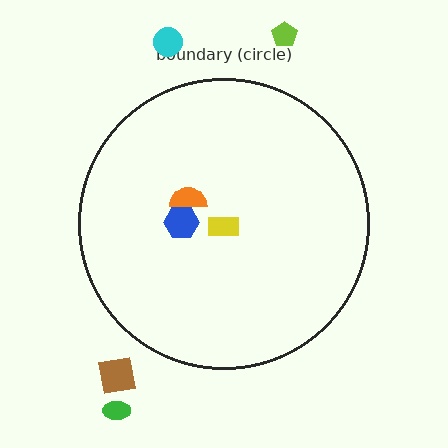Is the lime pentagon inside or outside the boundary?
Outside.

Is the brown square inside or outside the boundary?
Outside.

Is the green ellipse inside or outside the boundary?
Outside.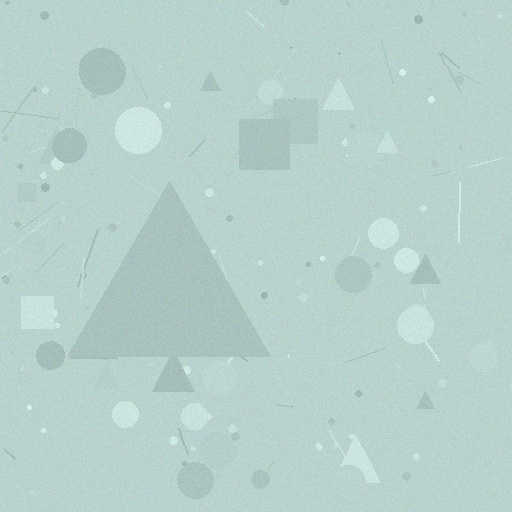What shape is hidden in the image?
A triangle is hidden in the image.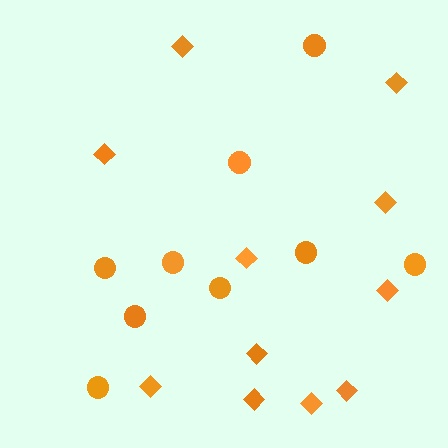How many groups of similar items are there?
There are 2 groups: one group of diamonds (11) and one group of circles (9).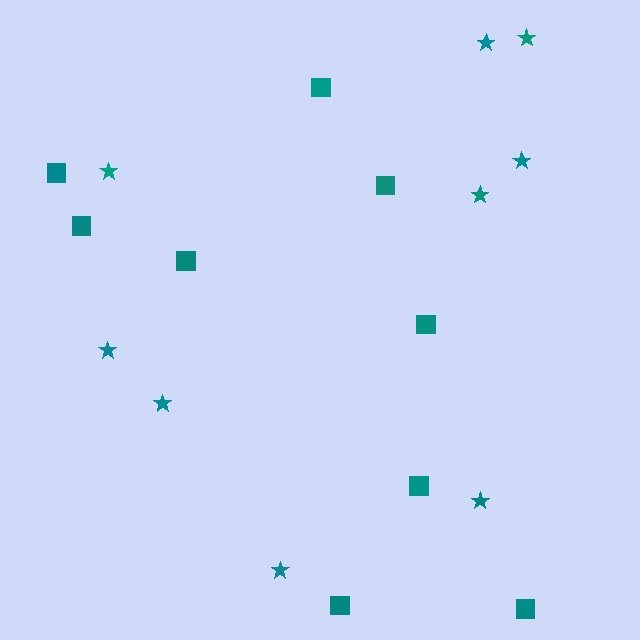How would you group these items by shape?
There are 2 groups: one group of squares (9) and one group of stars (9).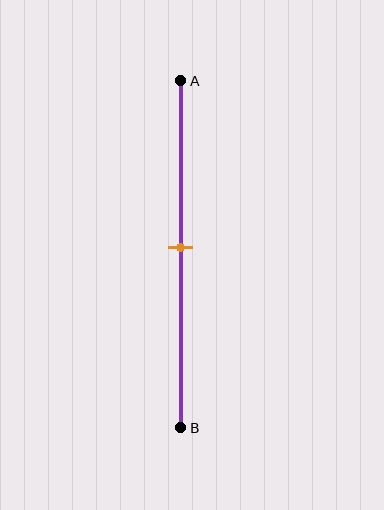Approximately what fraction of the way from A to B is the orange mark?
The orange mark is approximately 50% of the way from A to B.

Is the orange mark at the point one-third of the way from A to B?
No, the mark is at about 50% from A, not at the 33% one-third point.